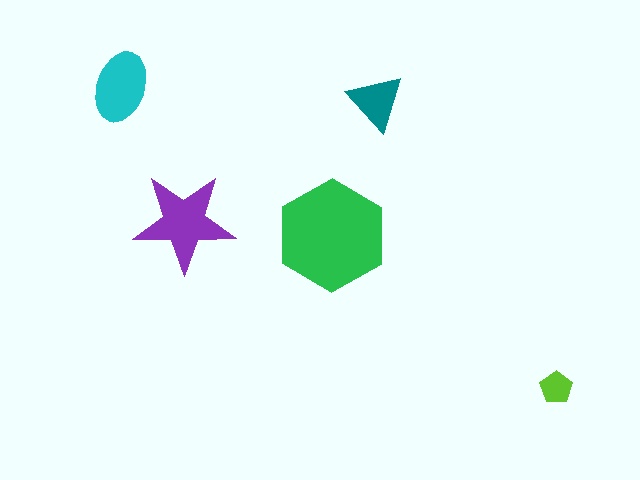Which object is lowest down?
The lime pentagon is bottommost.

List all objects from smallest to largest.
The lime pentagon, the teal triangle, the cyan ellipse, the purple star, the green hexagon.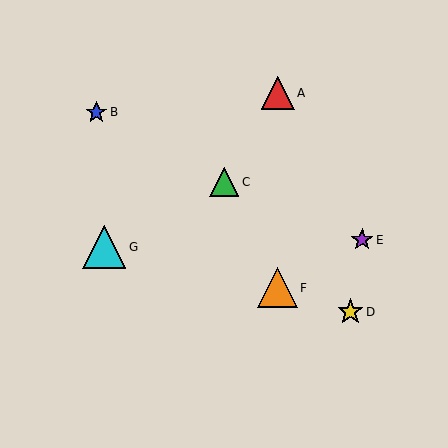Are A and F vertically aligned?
Yes, both are at x≈278.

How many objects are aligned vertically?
2 objects (A, F) are aligned vertically.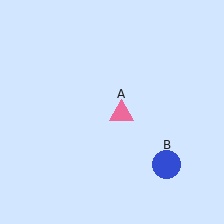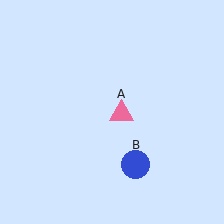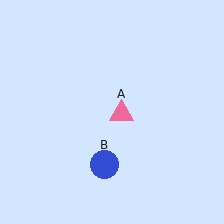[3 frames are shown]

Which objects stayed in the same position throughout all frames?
Pink triangle (object A) remained stationary.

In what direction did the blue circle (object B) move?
The blue circle (object B) moved left.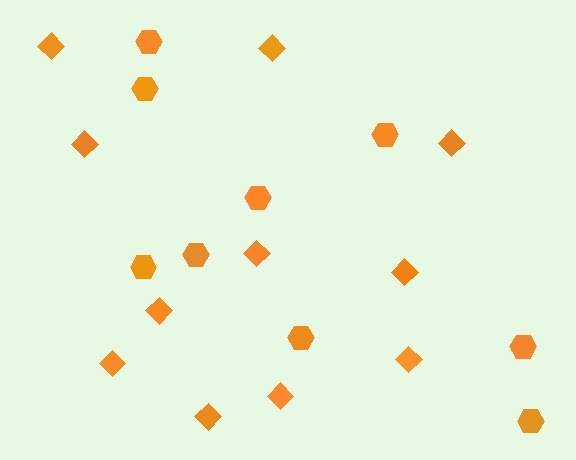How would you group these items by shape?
There are 2 groups: one group of diamonds (11) and one group of hexagons (9).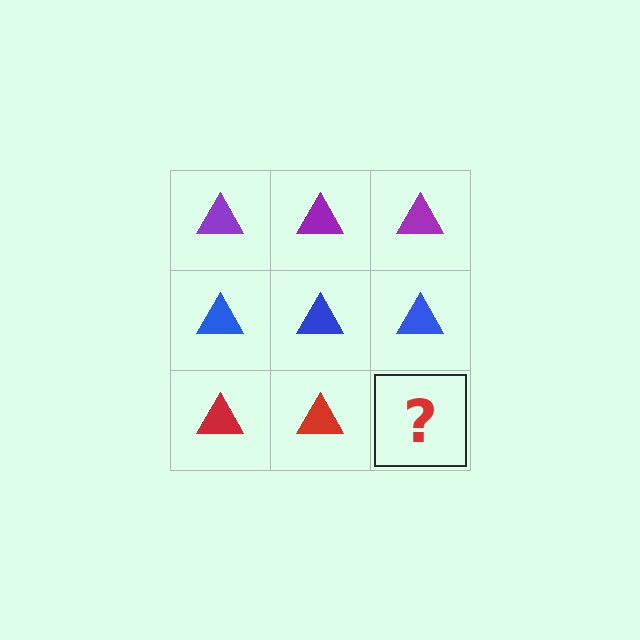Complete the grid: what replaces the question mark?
The question mark should be replaced with a red triangle.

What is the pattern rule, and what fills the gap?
The rule is that each row has a consistent color. The gap should be filled with a red triangle.